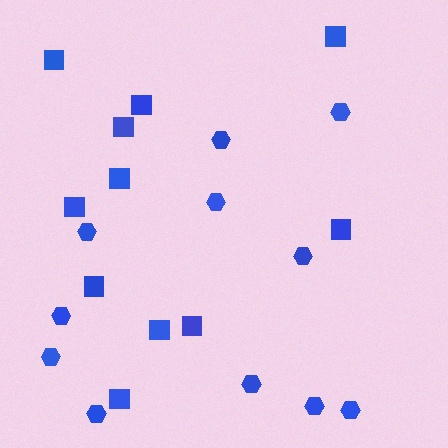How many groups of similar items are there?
There are 2 groups: one group of hexagons (11) and one group of squares (11).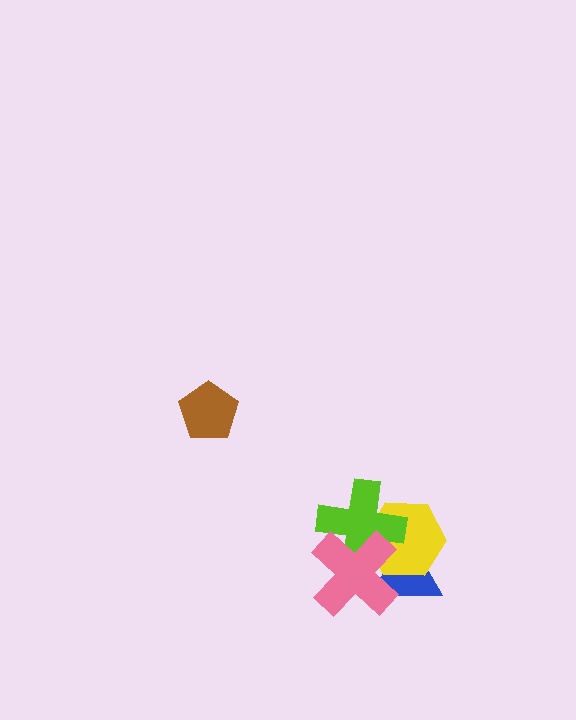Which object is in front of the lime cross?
The pink cross is in front of the lime cross.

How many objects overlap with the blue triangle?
3 objects overlap with the blue triangle.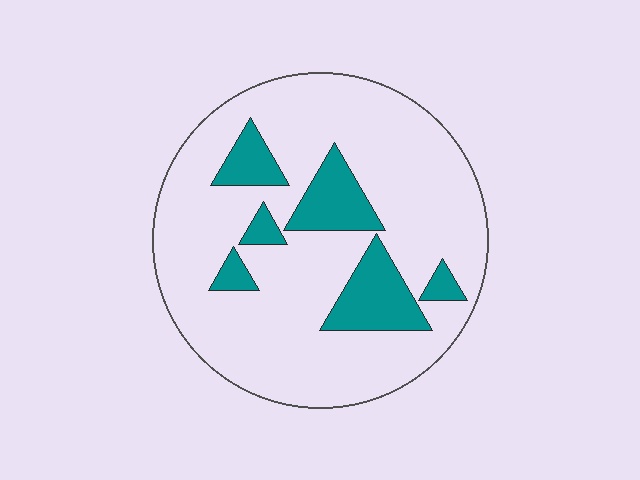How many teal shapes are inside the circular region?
6.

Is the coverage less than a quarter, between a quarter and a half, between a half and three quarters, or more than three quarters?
Less than a quarter.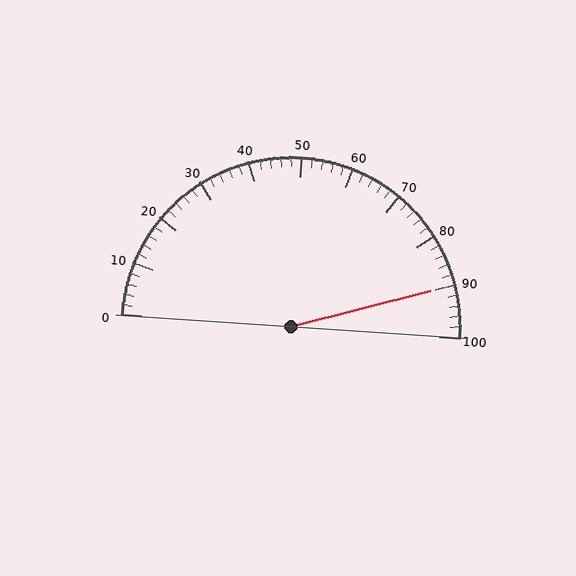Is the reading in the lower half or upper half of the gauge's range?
The reading is in the upper half of the range (0 to 100).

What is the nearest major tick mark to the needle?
The nearest major tick mark is 90.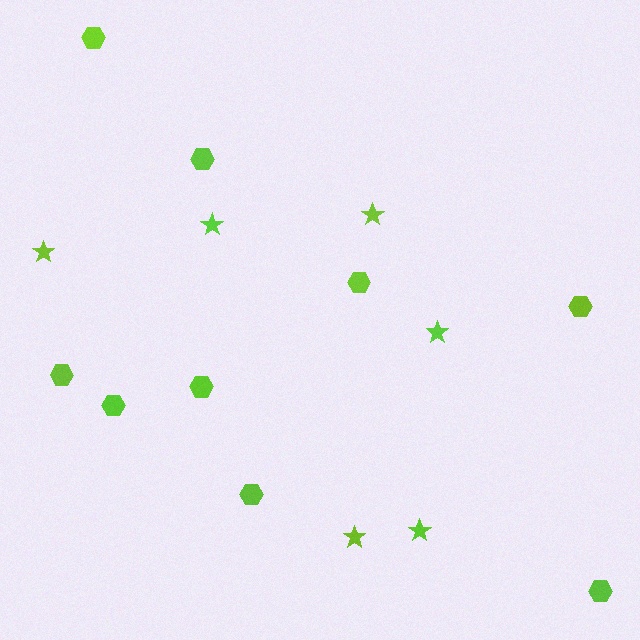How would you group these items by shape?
There are 2 groups: one group of stars (6) and one group of hexagons (9).